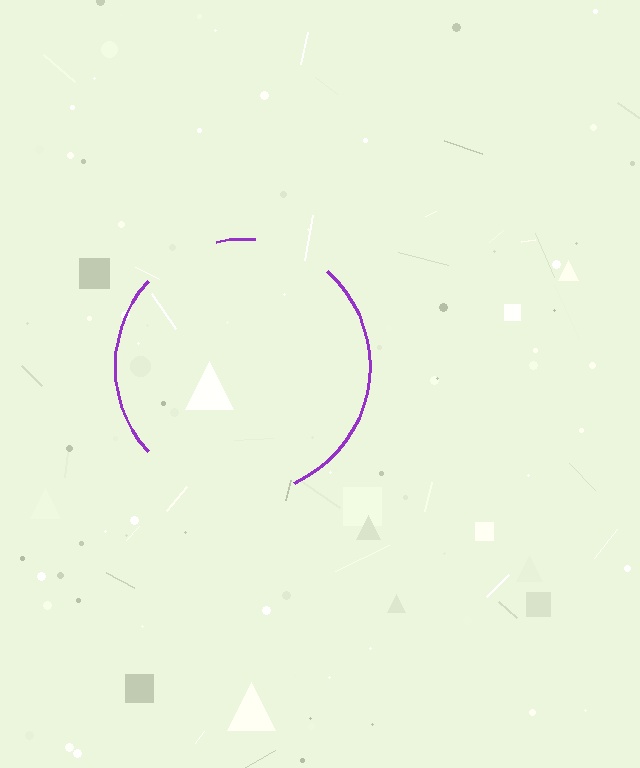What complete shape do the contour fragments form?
The contour fragments form a circle.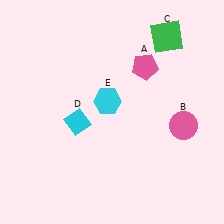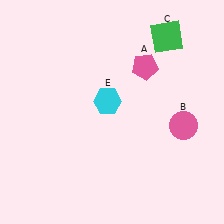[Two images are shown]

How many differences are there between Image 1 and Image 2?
There is 1 difference between the two images.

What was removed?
The cyan diamond (D) was removed in Image 2.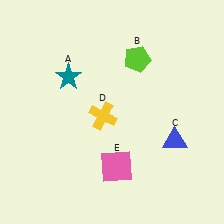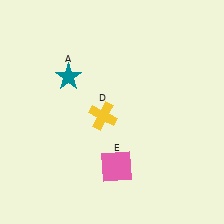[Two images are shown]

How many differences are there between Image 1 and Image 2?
There are 2 differences between the two images.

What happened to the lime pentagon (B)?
The lime pentagon (B) was removed in Image 2. It was in the top-right area of Image 1.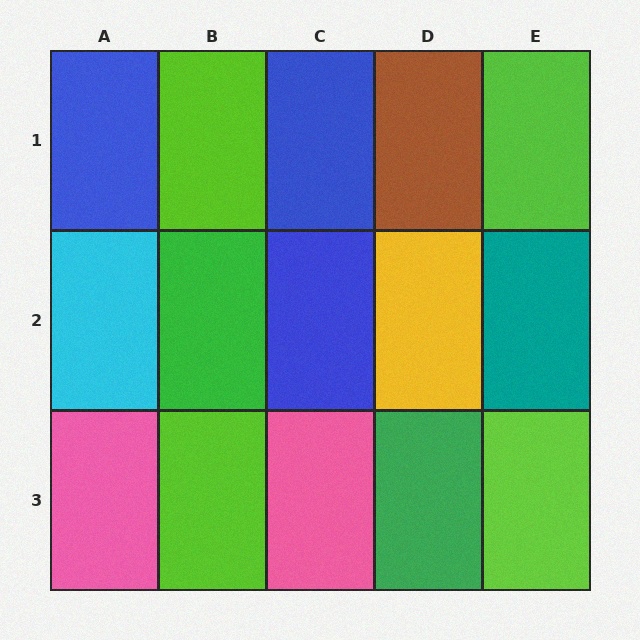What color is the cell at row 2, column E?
Teal.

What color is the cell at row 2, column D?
Yellow.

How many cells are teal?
1 cell is teal.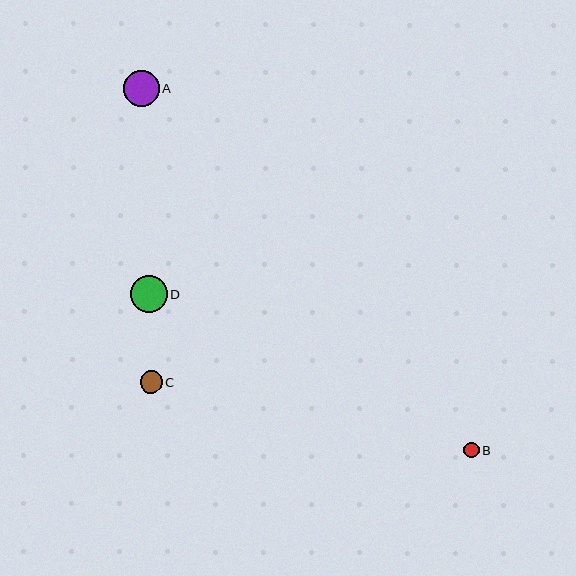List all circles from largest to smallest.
From largest to smallest: D, A, C, B.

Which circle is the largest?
Circle D is the largest with a size of approximately 37 pixels.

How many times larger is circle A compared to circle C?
Circle A is approximately 1.6 times the size of circle C.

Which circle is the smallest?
Circle B is the smallest with a size of approximately 15 pixels.